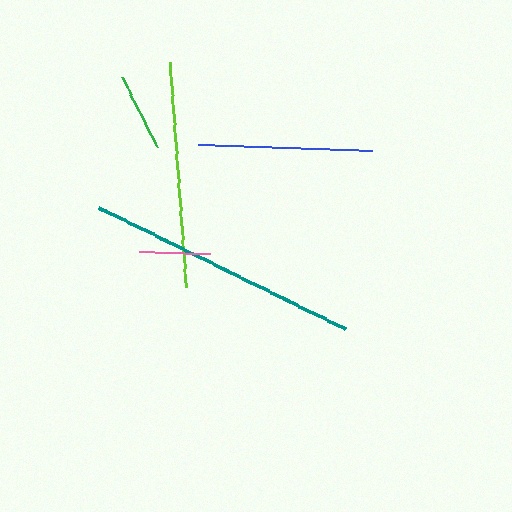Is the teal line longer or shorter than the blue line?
The teal line is longer than the blue line.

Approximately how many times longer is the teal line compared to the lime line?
The teal line is approximately 1.2 times the length of the lime line.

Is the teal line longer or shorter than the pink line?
The teal line is longer than the pink line.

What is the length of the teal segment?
The teal segment is approximately 275 pixels long.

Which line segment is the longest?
The teal line is the longest at approximately 275 pixels.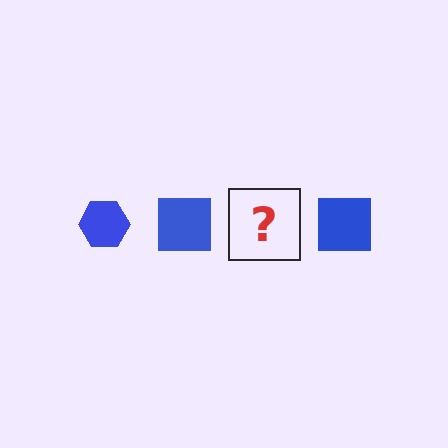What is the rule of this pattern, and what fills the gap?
The rule is that the pattern cycles through hexagon, square shapes in blue. The gap should be filled with a blue hexagon.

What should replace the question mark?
The question mark should be replaced with a blue hexagon.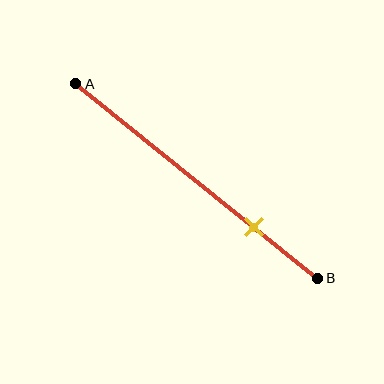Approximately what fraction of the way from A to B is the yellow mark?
The yellow mark is approximately 75% of the way from A to B.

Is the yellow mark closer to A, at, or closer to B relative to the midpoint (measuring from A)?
The yellow mark is closer to point B than the midpoint of segment AB.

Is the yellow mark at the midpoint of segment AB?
No, the mark is at about 75% from A, not at the 50% midpoint.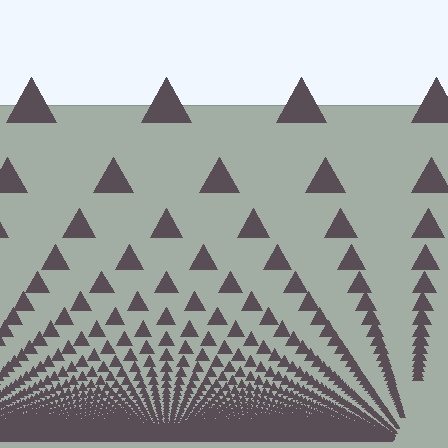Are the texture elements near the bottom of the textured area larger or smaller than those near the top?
Smaller. The gradient is inverted — elements near the bottom are smaller and denser.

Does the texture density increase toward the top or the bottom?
Density increases toward the bottom.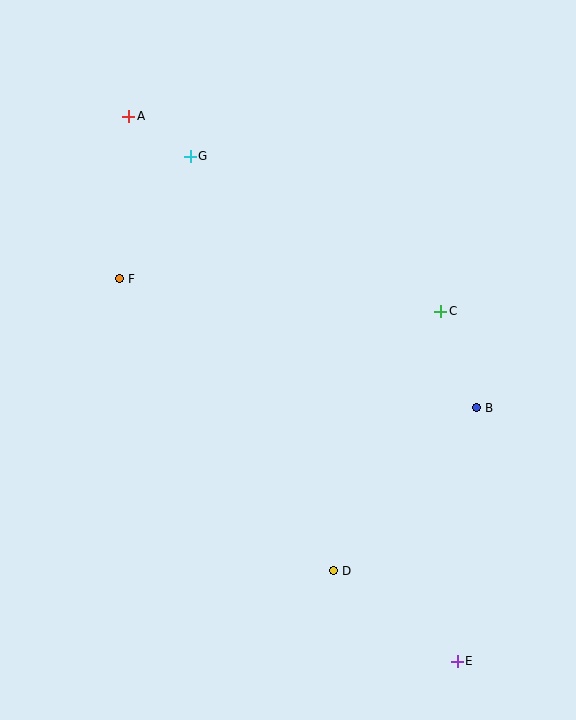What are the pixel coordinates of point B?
Point B is at (477, 408).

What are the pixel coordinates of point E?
Point E is at (457, 661).